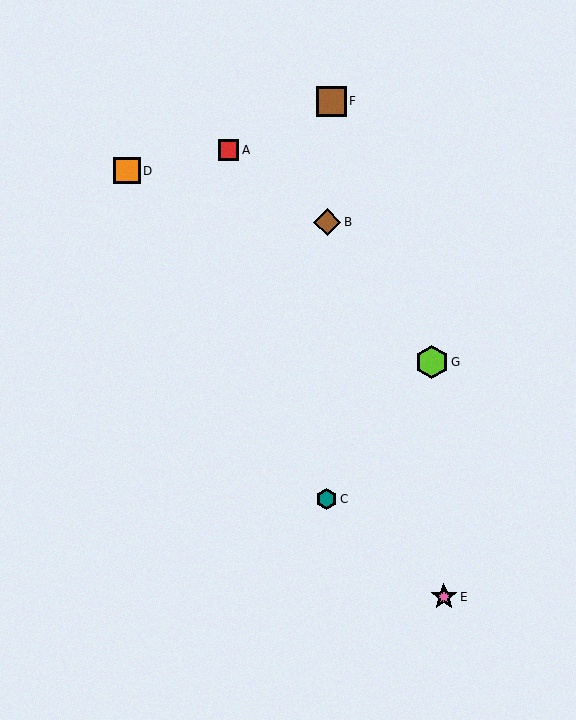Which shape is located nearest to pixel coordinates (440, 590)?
The pink star (labeled E) at (444, 597) is nearest to that location.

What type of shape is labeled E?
Shape E is a pink star.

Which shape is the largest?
The lime hexagon (labeled G) is the largest.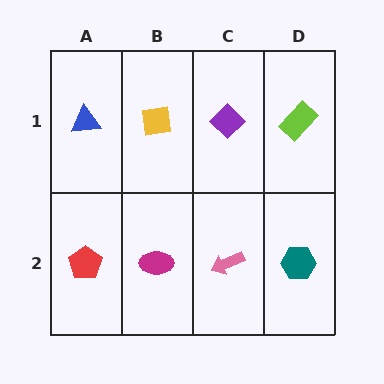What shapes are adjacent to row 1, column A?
A red pentagon (row 2, column A), a yellow square (row 1, column B).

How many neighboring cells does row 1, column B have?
3.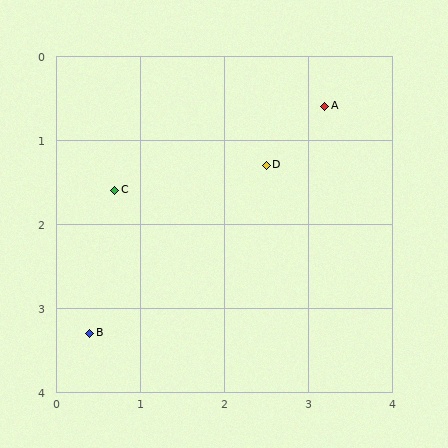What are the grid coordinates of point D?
Point D is at approximately (2.5, 1.3).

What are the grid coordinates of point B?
Point B is at approximately (0.4, 3.3).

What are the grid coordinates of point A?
Point A is at approximately (3.2, 0.6).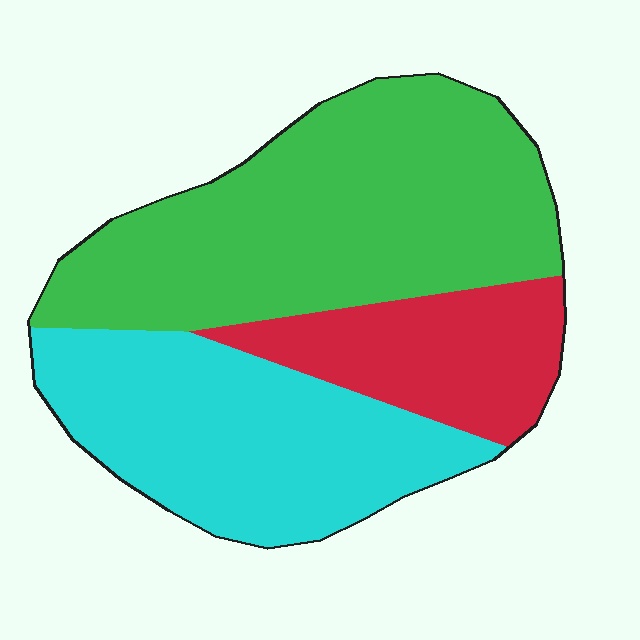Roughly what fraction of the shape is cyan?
Cyan takes up between a quarter and a half of the shape.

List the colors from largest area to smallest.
From largest to smallest: green, cyan, red.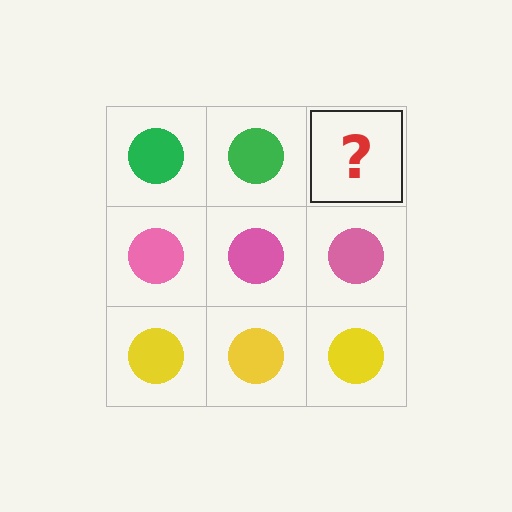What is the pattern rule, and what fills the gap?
The rule is that each row has a consistent color. The gap should be filled with a green circle.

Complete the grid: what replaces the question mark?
The question mark should be replaced with a green circle.